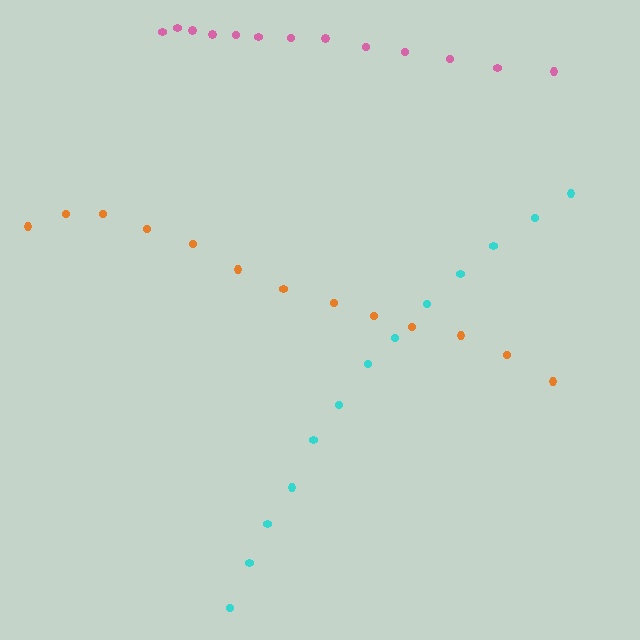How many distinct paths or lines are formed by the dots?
There are 3 distinct paths.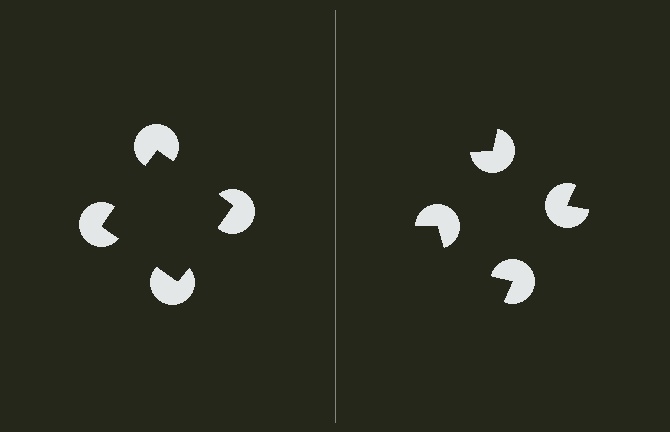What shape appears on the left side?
An illusory square.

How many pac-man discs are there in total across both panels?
8 — 4 on each side.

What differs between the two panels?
The pac-man discs are positioned identically on both sides; only the wedge orientations differ. On the left they align to a square; on the right they are misaligned.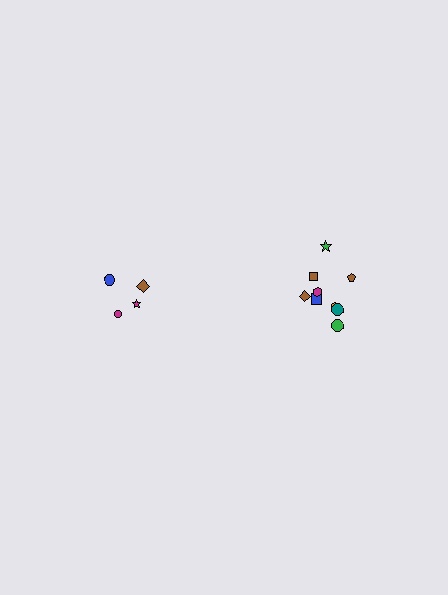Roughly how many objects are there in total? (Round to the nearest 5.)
Roughly 15 objects in total.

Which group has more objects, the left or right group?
The right group.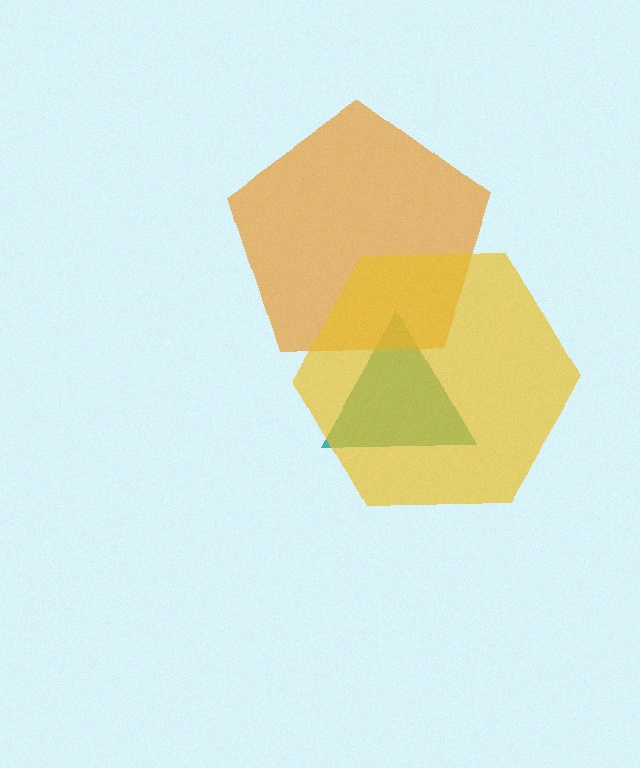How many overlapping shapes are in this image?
There are 3 overlapping shapes in the image.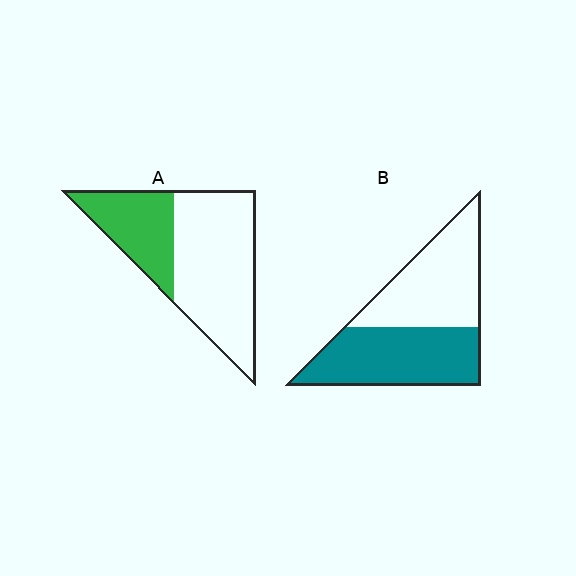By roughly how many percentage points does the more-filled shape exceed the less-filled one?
By roughly 15 percentage points (B over A).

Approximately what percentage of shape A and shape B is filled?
A is approximately 35% and B is approximately 50%.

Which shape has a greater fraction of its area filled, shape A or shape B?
Shape B.